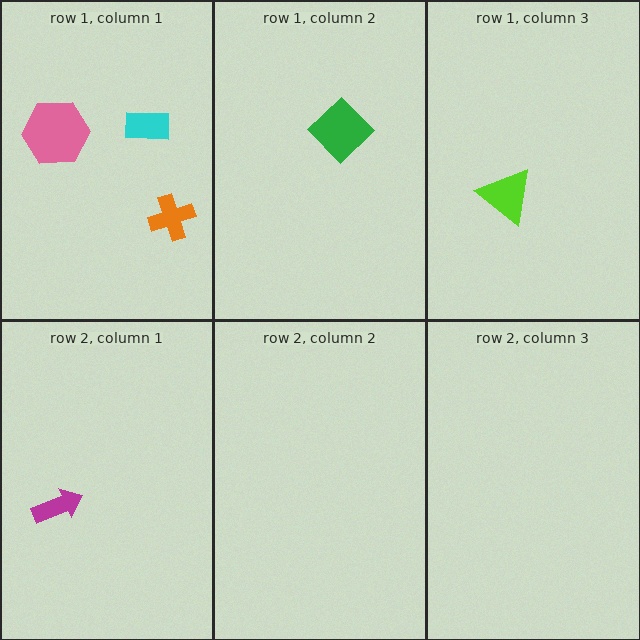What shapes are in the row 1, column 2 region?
The green diamond.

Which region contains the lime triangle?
The row 1, column 3 region.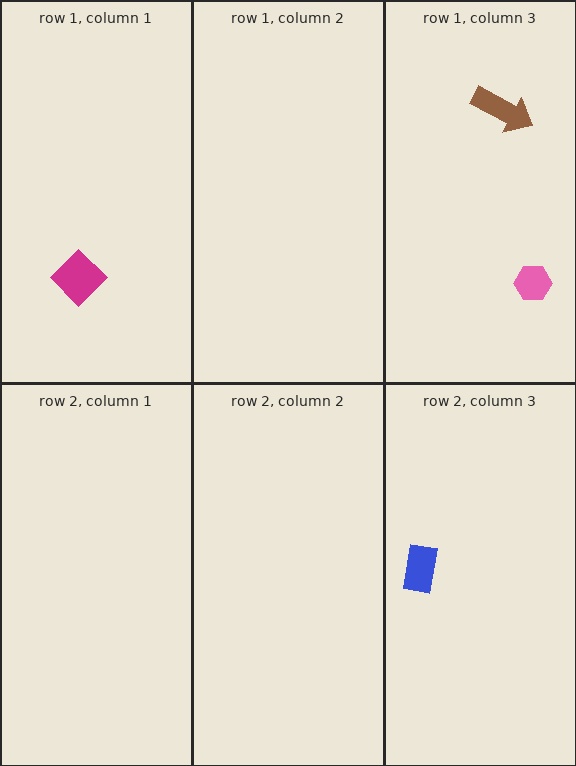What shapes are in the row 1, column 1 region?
The magenta diamond.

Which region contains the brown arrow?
The row 1, column 3 region.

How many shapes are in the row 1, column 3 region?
2.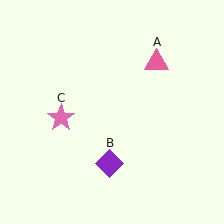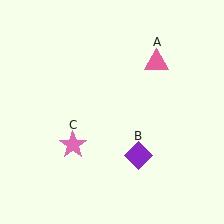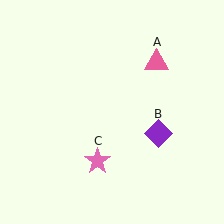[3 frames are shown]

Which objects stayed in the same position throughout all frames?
Pink triangle (object A) remained stationary.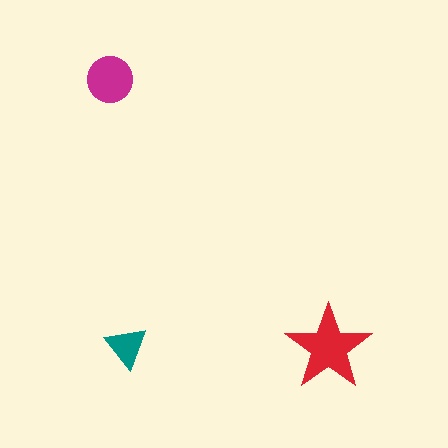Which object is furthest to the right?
The red star is rightmost.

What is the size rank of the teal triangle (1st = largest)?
3rd.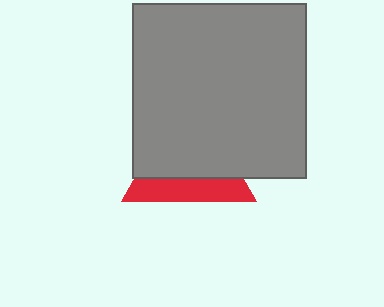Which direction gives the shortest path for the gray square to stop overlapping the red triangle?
Moving up gives the shortest separation.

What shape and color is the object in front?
The object in front is a gray square.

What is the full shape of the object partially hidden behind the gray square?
The partially hidden object is a red triangle.